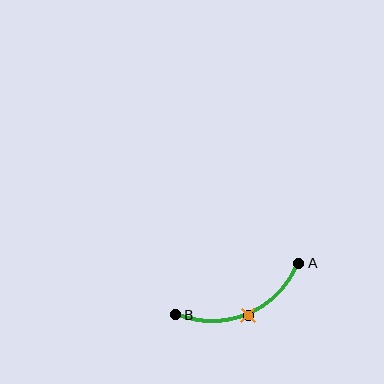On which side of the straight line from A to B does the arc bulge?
The arc bulges below the straight line connecting A and B.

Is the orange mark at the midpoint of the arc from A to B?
Yes. The orange mark lies on the arc at equal arc-length from both A and B — it is the arc midpoint.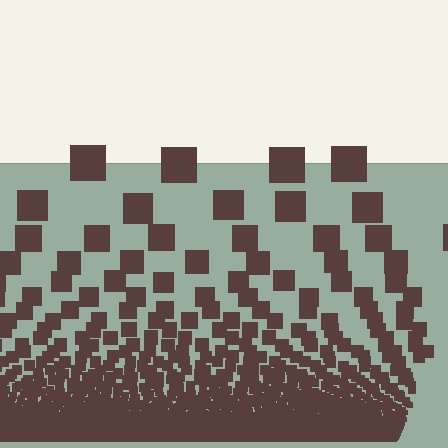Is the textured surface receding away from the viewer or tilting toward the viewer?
The surface appears to tilt toward the viewer. Texture elements get larger and sparser toward the top.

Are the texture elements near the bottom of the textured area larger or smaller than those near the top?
Smaller. The gradient is inverted — elements near the bottom are smaller and denser.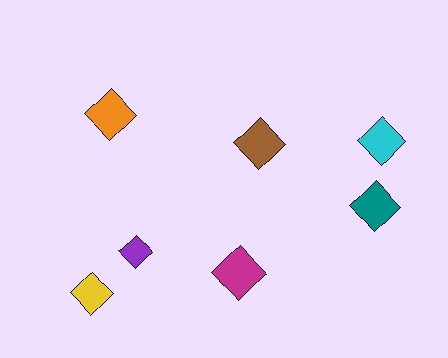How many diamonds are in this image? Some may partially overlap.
There are 7 diamonds.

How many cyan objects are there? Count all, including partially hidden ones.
There is 1 cyan object.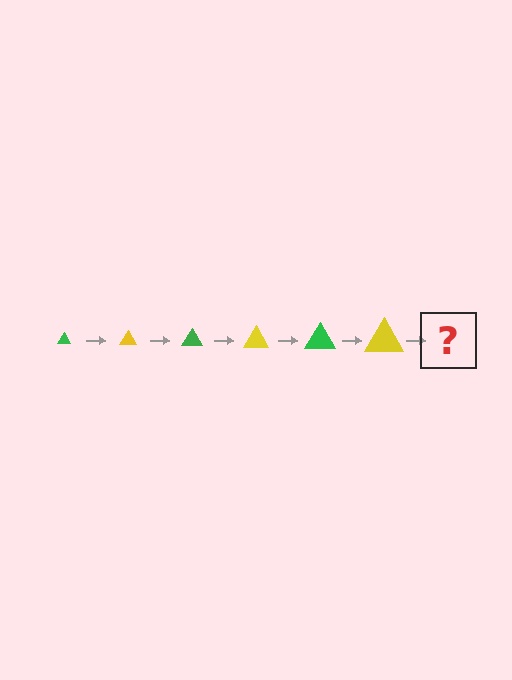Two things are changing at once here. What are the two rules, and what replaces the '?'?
The two rules are that the triangle grows larger each step and the color cycles through green and yellow. The '?' should be a green triangle, larger than the previous one.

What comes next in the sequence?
The next element should be a green triangle, larger than the previous one.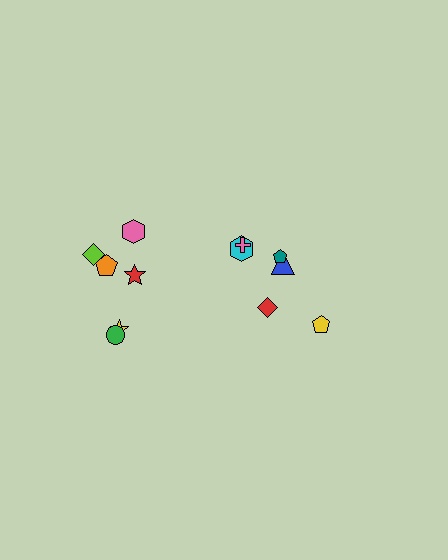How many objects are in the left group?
There are 7 objects.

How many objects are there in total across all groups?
There are 12 objects.